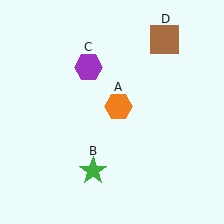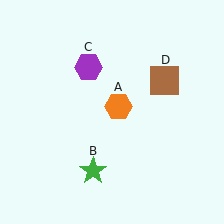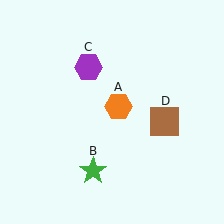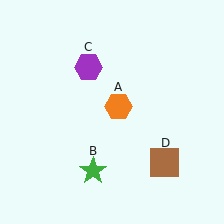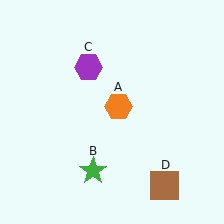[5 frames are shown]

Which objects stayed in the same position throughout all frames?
Orange hexagon (object A) and green star (object B) and purple hexagon (object C) remained stationary.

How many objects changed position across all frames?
1 object changed position: brown square (object D).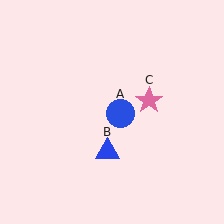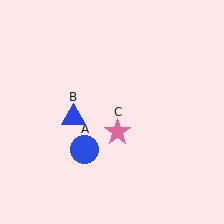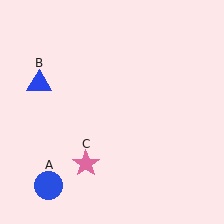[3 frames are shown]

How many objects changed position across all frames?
3 objects changed position: blue circle (object A), blue triangle (object B), pink star (object C).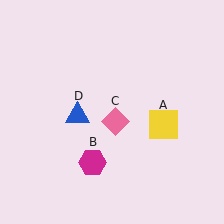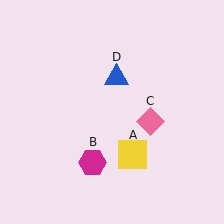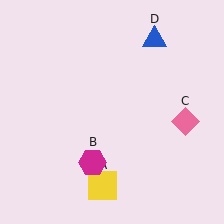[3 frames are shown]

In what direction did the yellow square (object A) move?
The yellow square (object A) moved down and to the left.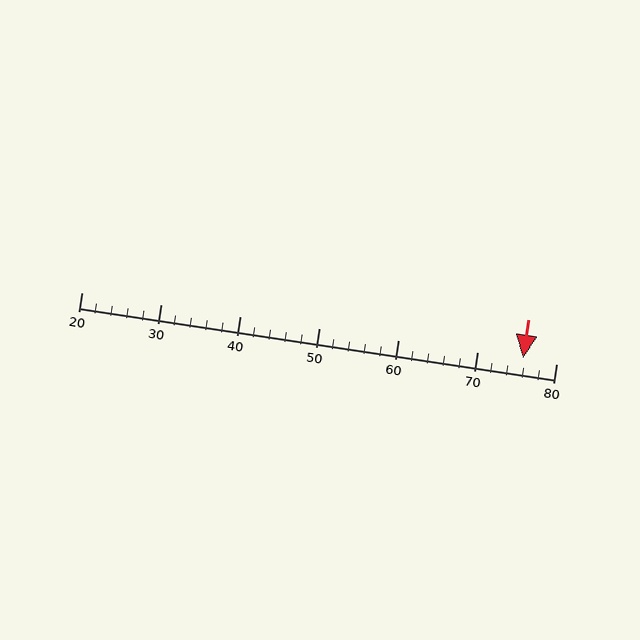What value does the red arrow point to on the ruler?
The red arrow points to approximately 76.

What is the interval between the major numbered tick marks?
The major tick marks are spaced 10 units apart.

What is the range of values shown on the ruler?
The ruler shows values from 20 to 80.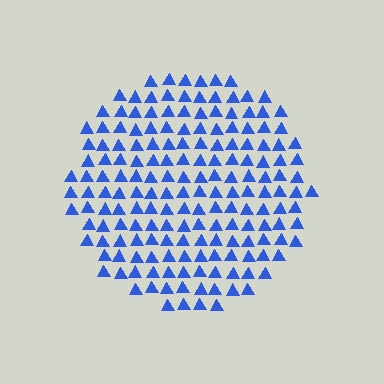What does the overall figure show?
The overall figure shows a circle.